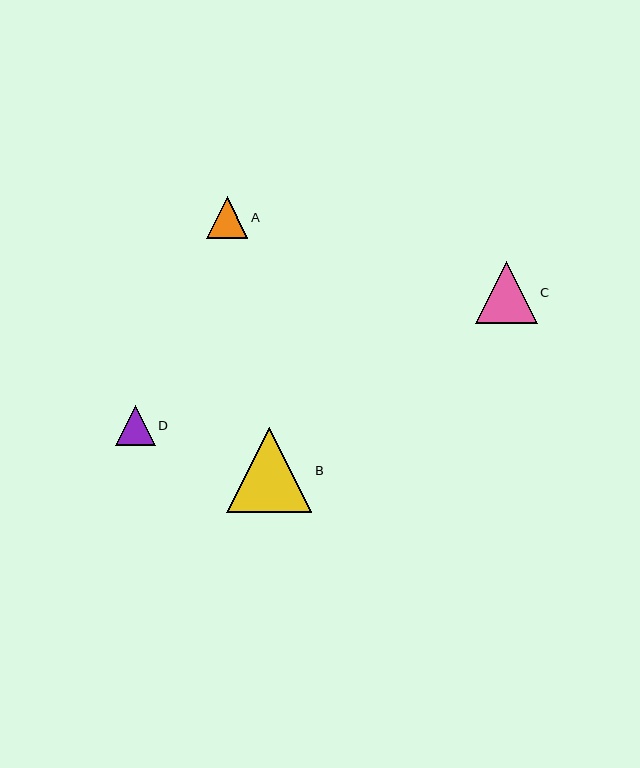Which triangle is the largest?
Triangle B is the largest with a size of approximately 85 pixels.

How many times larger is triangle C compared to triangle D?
Triangle C is approximately 1.6 times the size of triangle D.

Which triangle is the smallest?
Triangle D is the smallest with a size of approximately 39 pixels.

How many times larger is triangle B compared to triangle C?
Triangle B is approximately 1.4 times the size of triangle C.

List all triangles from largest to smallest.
From largest to smallest: B, C, A, D.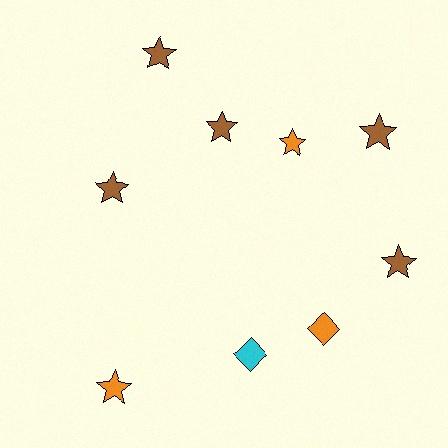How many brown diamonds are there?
There are no brown diamonds.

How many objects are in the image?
There are 9 objects.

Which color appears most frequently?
Brown, with 5 objects.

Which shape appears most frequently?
Star, with 7 objects.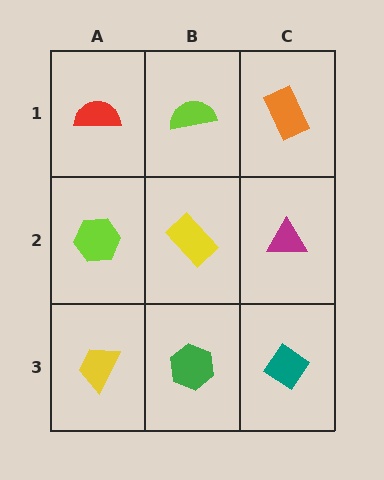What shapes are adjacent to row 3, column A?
A lime hexagon (row 2, column A), a green hexagon (row 3, column B).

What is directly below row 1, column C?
A magenta triangle.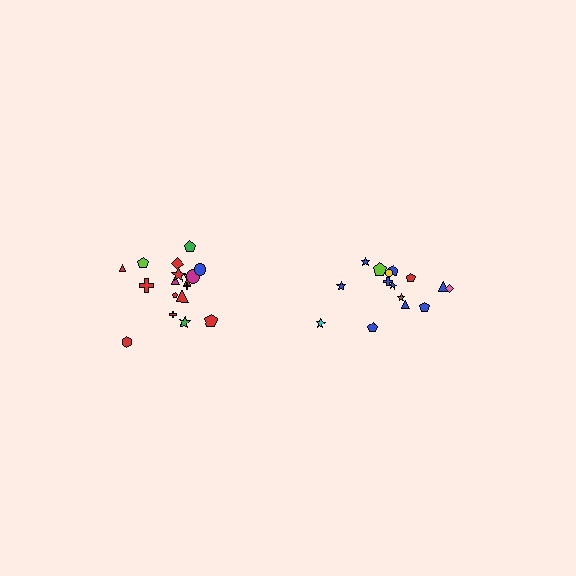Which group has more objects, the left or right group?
The left group.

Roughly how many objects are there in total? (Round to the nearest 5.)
Roughly 35 objects in total.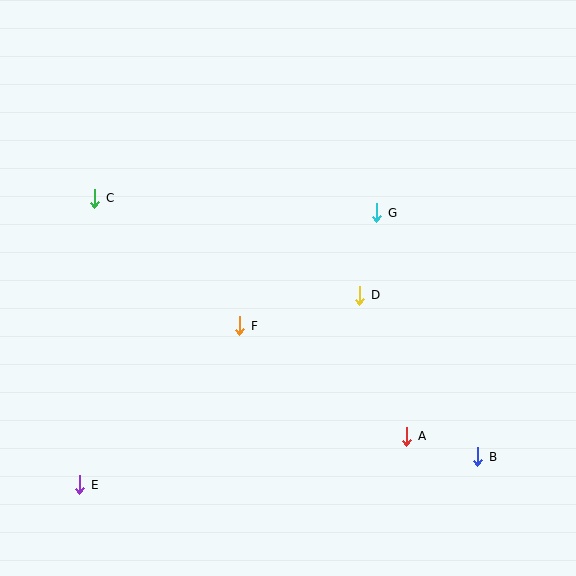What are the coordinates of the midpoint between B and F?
The midpoint between B and F is at (359, 391).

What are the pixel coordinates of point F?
Point F is at (240, 326).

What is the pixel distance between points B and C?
The distance between B and C is 462 pixels.